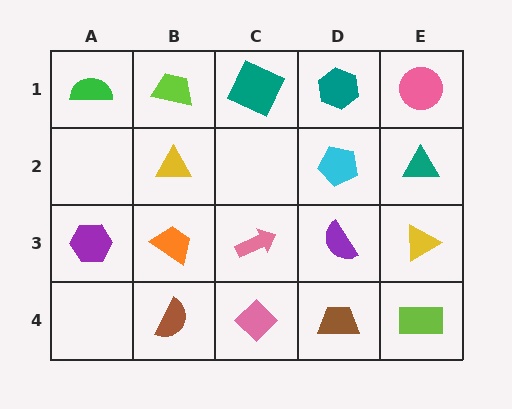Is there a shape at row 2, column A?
No, that cell is empty.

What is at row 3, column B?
An orange trapezoid.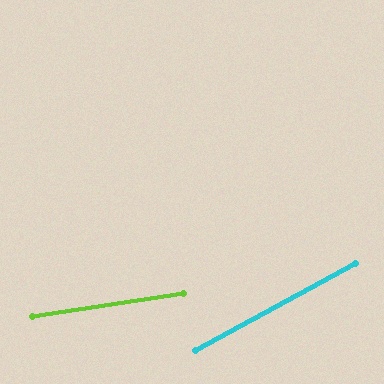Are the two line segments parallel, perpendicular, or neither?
Neither parallel nor perpendicular — they differ by about 20°.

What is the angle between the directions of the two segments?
Approximately 20 degrees.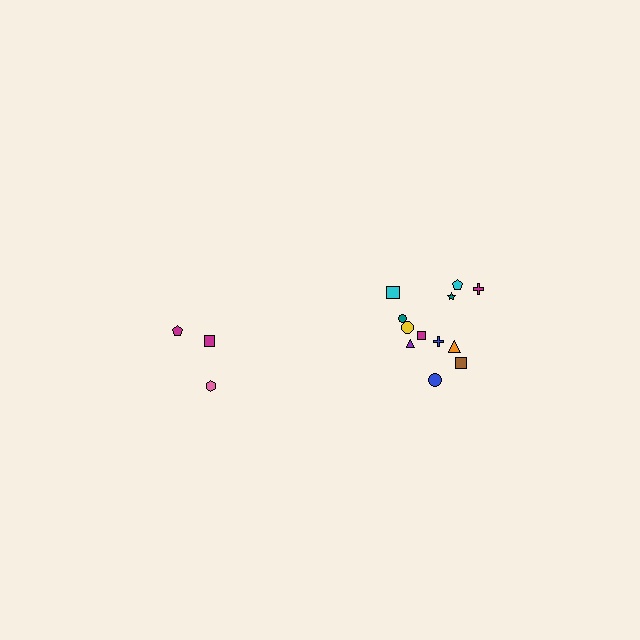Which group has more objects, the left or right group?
The right group.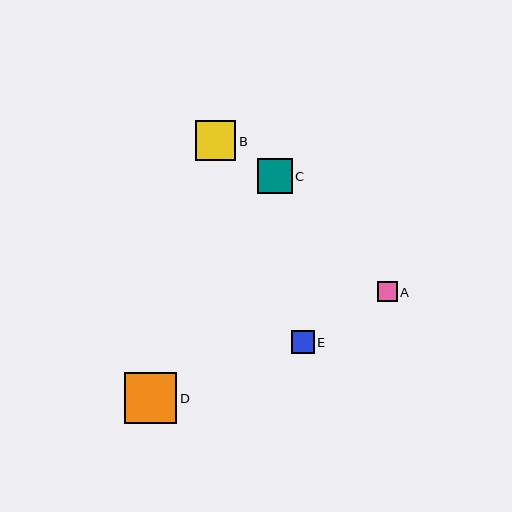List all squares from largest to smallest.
From largest to smallest: D, B, C, E, A.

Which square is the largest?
Square D is the largest with a size of approximately 52 pixels.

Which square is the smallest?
Square A is the smallest with a size of approximately 20 pixels.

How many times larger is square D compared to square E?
Square D is approximately 2.3 times the size of square E.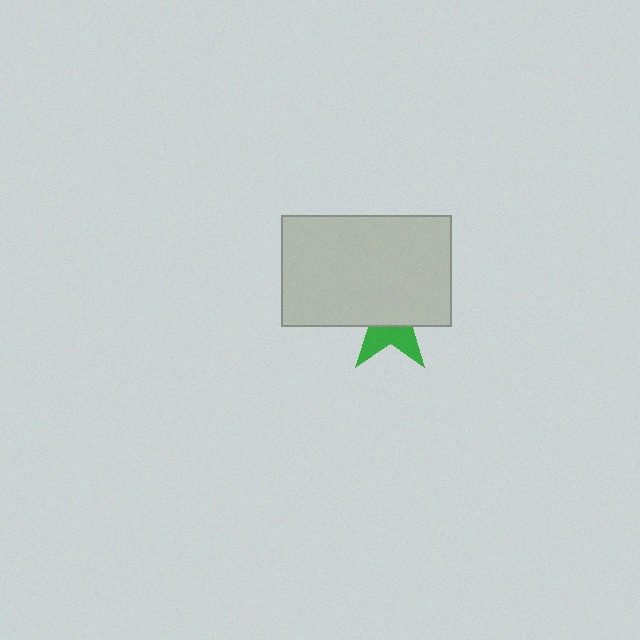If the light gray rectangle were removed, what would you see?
You would see the complete green star.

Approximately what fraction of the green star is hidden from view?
Roughly 64% of the green star is hidden behind the light gray rectangle.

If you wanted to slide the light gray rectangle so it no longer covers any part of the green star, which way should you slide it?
Slide it up — that is the most direct way to separate the two shapes.